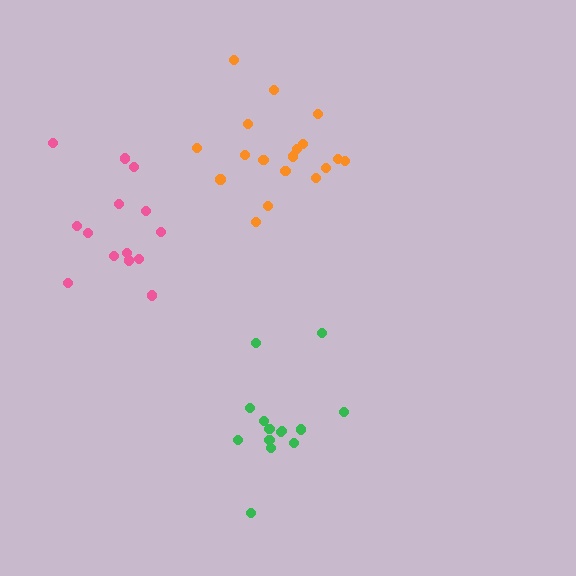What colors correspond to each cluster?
The clusters are colored: pink, orange, green.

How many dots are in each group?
Group 1: 14 dots, Group 2: 18 dots, Group 3: 14 dots (46 total).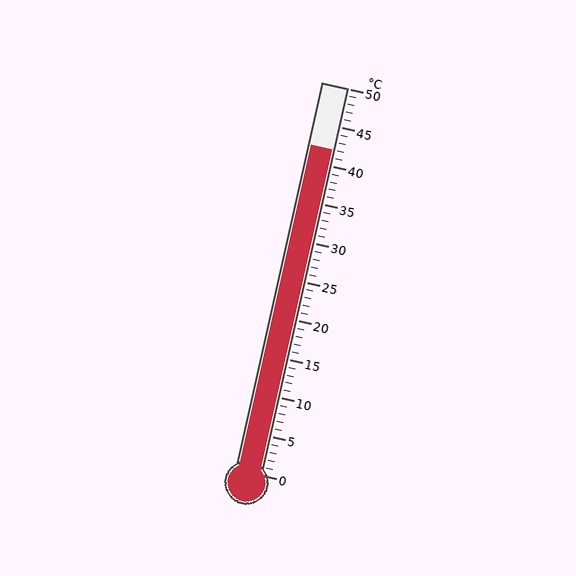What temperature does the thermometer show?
The thermometer shows approximately 42°C.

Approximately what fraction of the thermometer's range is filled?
The thermometer is filled to approximately 85% of its range.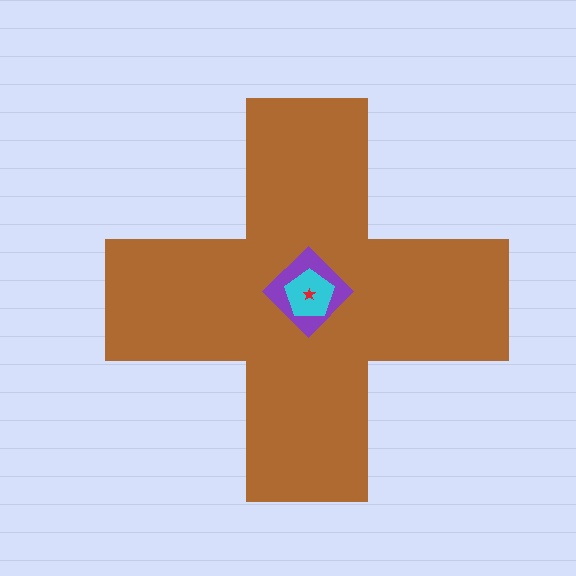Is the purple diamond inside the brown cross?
Yes.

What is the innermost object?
The red star.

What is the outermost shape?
The brown cross.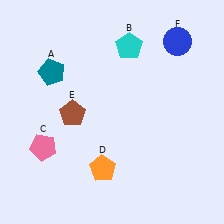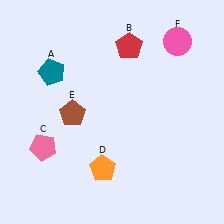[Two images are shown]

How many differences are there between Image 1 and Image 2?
There are 2 differences between the two images.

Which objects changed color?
B changed from cyan to red. F changed from blue to pink.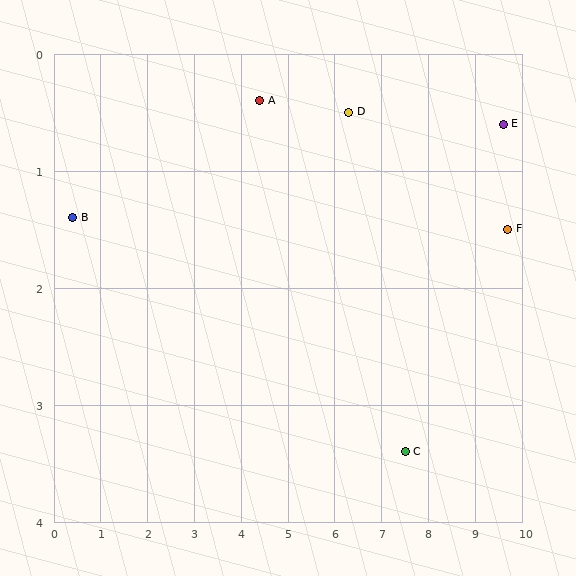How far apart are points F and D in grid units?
Points F and D are about 3.5 grid units apart.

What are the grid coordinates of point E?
Point E is at approximately (9.6, 0.6).